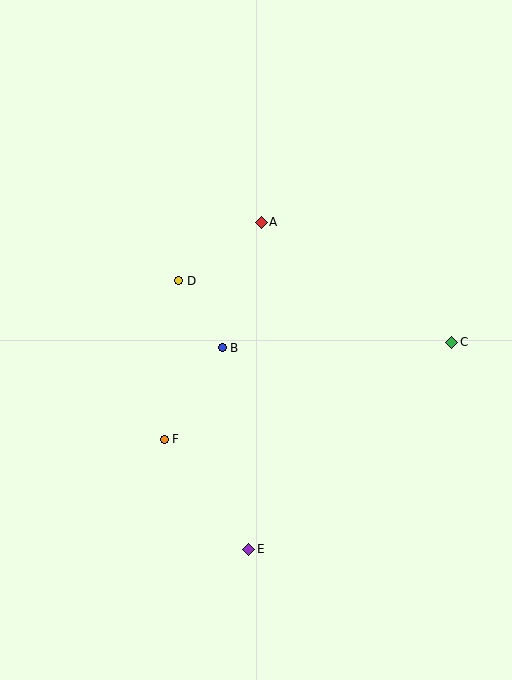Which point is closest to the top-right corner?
Point A is closest to the top-right corner.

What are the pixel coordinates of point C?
Point C is at (452, 342).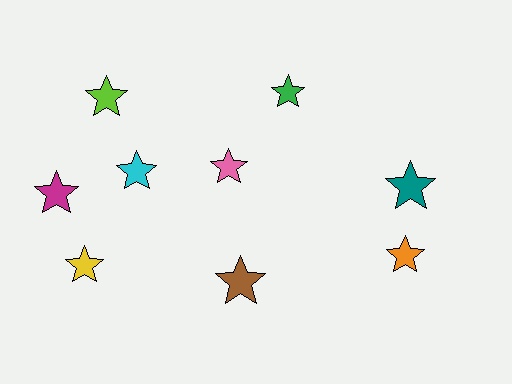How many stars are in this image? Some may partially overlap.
There are 9 stars.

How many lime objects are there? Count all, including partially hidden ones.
There is 1 lime object.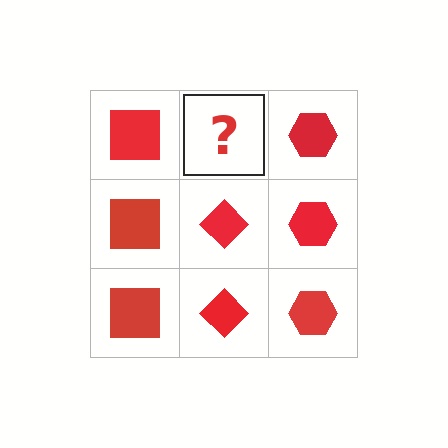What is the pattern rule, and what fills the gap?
The rule is that each column has a consistent shape. The gap should be filled with a red diamond.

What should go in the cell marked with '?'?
The missing cell should contain a red diamond.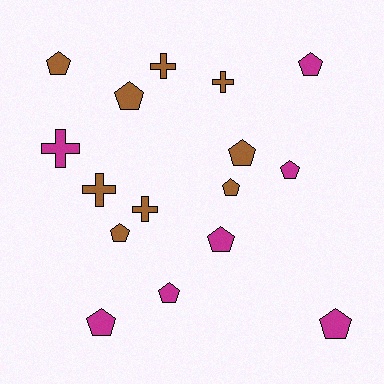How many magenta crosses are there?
There is 1 magenta cross.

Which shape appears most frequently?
Pentagon, with 11 objects.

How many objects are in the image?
There are 16 objects.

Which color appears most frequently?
Brown, with 9 objects.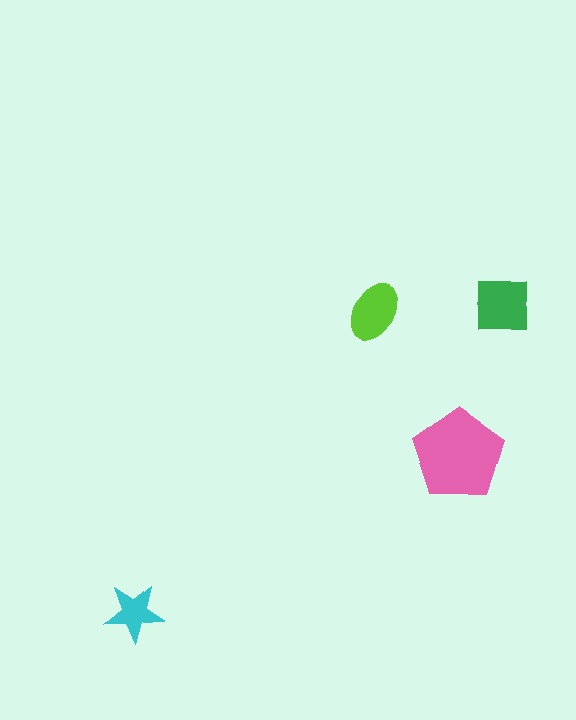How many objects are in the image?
There are 4 objects in the image.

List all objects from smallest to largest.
The cyan star, the lime ellipse, the green square, the pink pentagon.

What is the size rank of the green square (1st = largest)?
2nd.